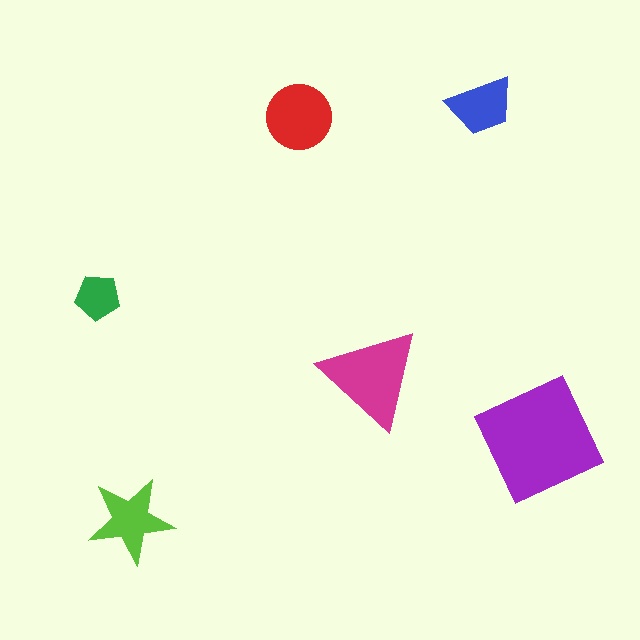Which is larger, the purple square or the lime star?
The purple square.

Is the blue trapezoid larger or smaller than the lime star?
Smaller.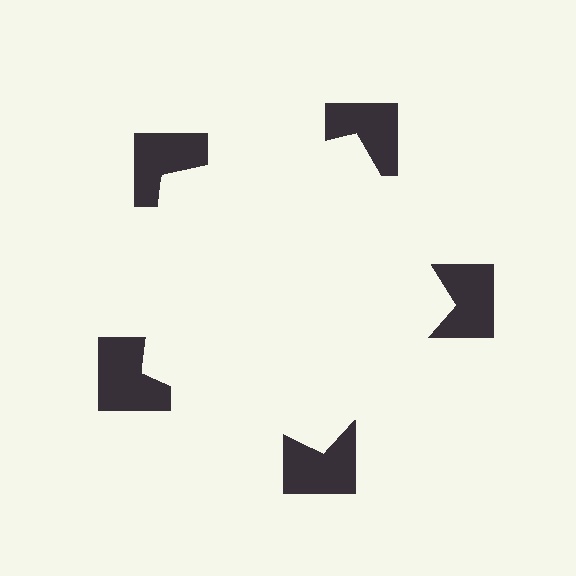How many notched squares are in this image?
There are 5 — one at each vertex of the illusory pentagon.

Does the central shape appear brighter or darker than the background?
It typically appears slightly brighter than the background, even though no actual brightness change is drawn.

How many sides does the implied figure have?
5 sides.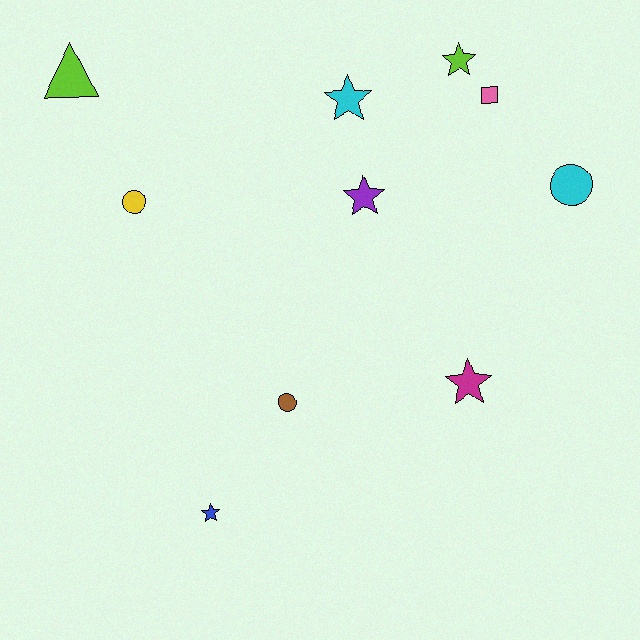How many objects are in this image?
There are 10 objects.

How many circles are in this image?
There are 3 circles.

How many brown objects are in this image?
There is 1 brown object.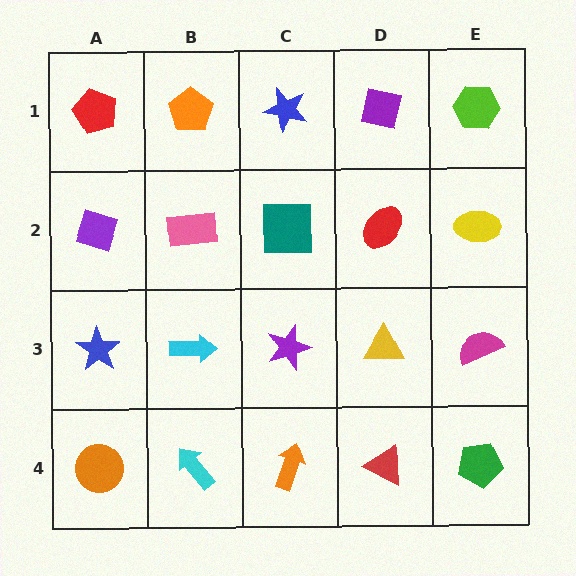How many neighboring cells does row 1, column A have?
2.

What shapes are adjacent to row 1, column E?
A yellow ellipse (row 2, column E), a purple square (row 1, column D).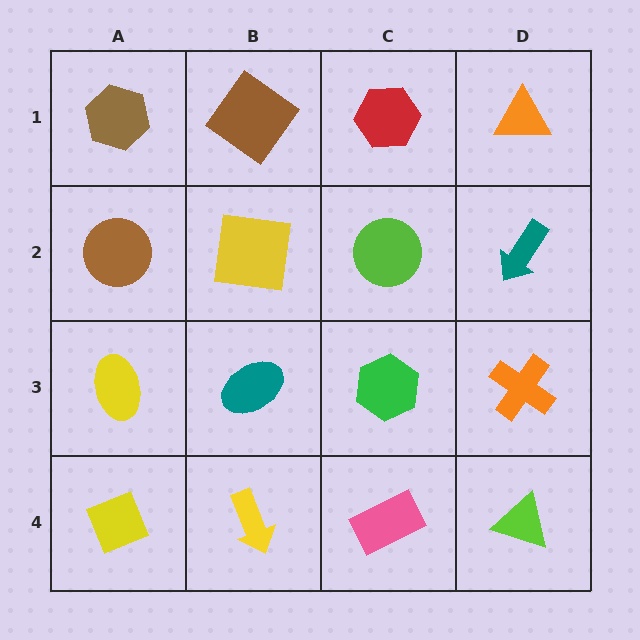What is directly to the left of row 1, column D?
A red hexagon.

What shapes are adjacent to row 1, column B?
A yellow square (row 2, column B), a brown hexagon (row 1, column A), a red hexagon (row 1, column C).